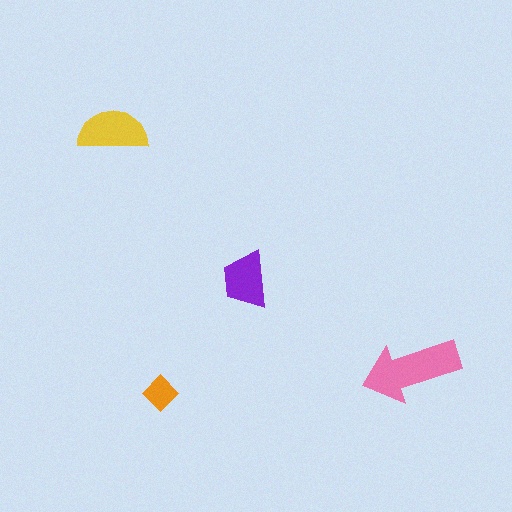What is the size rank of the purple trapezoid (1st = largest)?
3rd.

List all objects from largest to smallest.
The pink arrow, the yellow semicircle, the purple trapezoid, the orange diamond.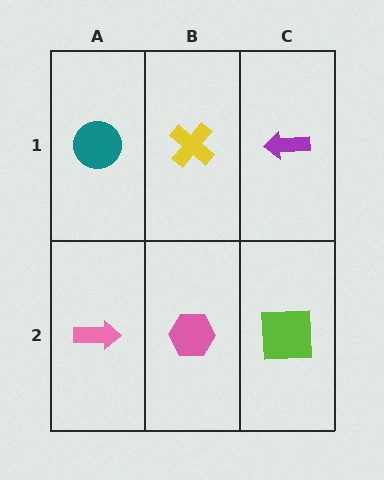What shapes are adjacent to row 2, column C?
A purple arrow (row 1, column C), a pink hexagon (row 2, column B).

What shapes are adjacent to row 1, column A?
A pink arrow (row 2, column A), a yellow cross (row 1, column B).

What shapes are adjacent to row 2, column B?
A yellow cross (row 1, column B), a pink arrow (row 2, column A), a lime square (row 2, column C).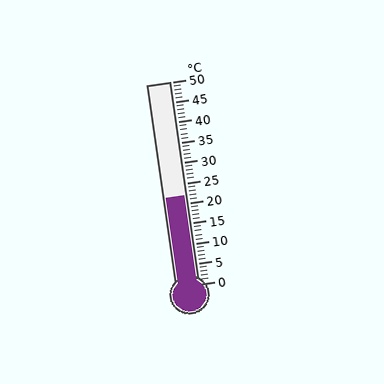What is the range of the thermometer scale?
The thermometer scale ranges from 0°C to 50°C.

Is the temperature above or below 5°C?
The temperature is above 5°C.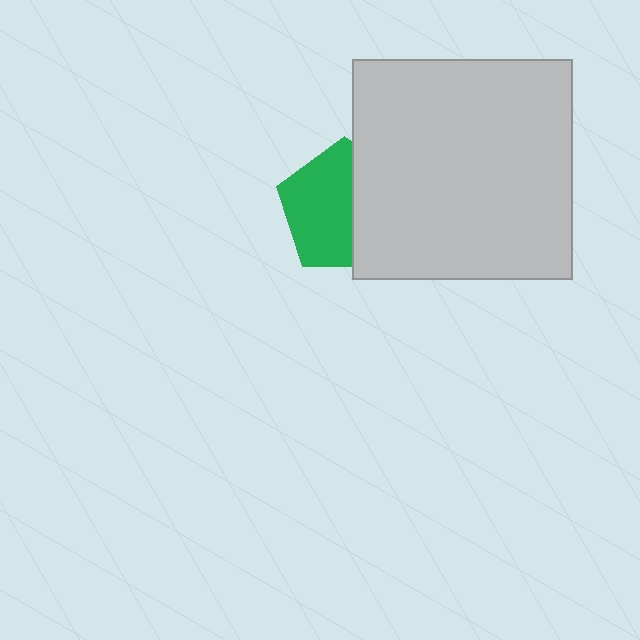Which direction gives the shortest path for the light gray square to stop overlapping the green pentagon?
Moving right gives the shortest separation.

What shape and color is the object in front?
The object in front is a light gray square.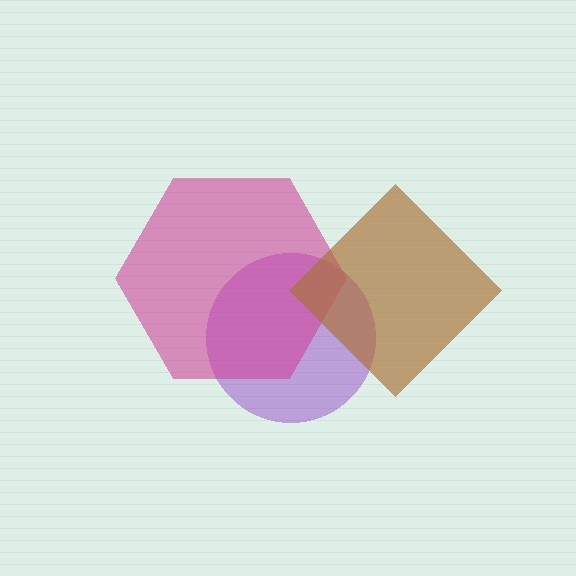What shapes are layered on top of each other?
The layered shapes are: a purple circle, a magenta hexagon, a brown diamond.